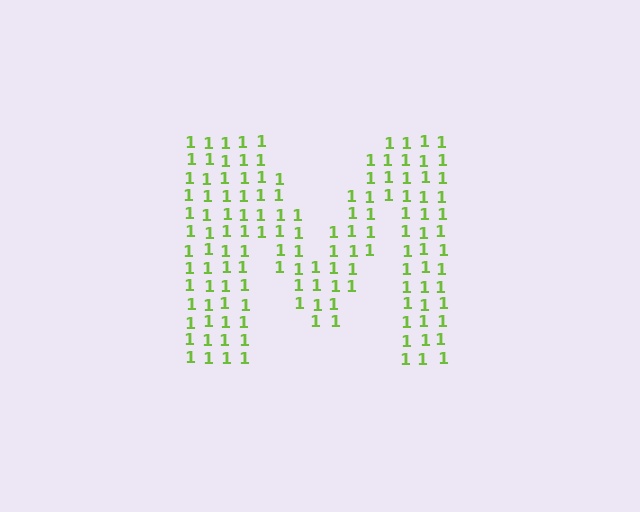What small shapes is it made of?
It is made of small digit 1's.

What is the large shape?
The large shape is the letter M.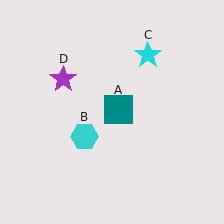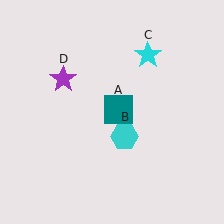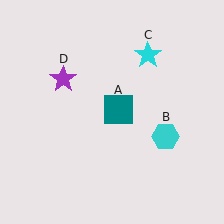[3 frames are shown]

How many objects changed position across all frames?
1 object changed position: cyan hexagon (object B).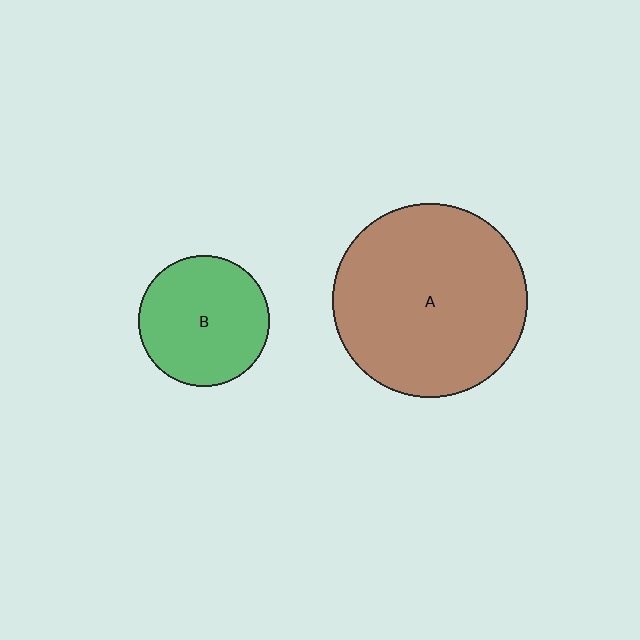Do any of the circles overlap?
No, none of the circles overlap.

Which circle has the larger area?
Circle A (brown).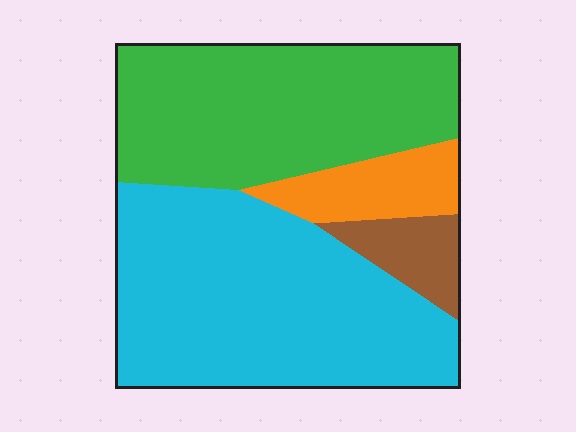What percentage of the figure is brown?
Brown takes up less than a sixth of the figure.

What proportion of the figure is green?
Green covers 37% of the figure.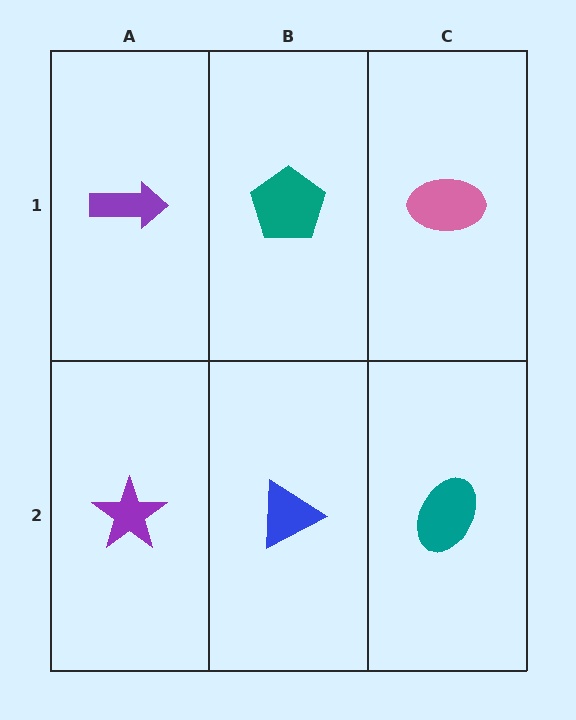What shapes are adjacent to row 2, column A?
A purple arrow (row 1, column A), a blue triangle (row 2, column B).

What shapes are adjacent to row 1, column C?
A teal ellipse (row 2, column C), a teal pentagon (row 1, column B).